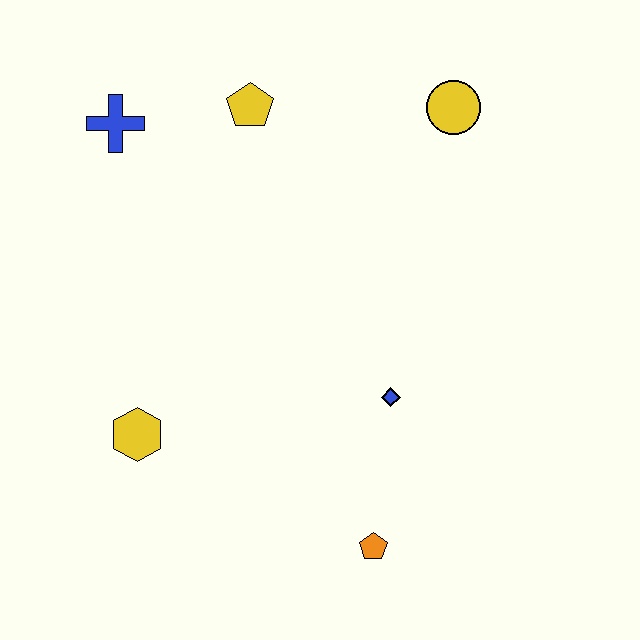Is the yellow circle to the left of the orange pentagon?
No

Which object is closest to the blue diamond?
The orange pentagon is closest to the blue diamond.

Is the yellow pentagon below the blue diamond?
No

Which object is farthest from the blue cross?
The orange pentagon is farthest from the blue cross.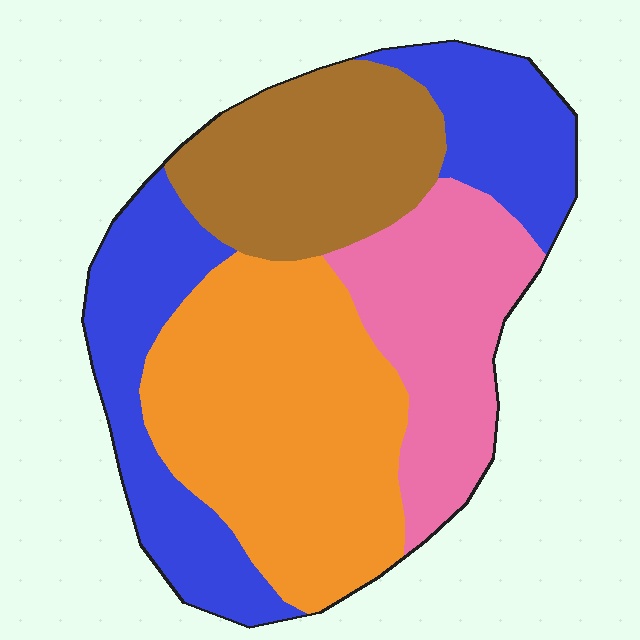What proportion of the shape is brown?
Brown covers roughly 20% of the shape.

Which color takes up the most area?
Orange, at roughly 35%.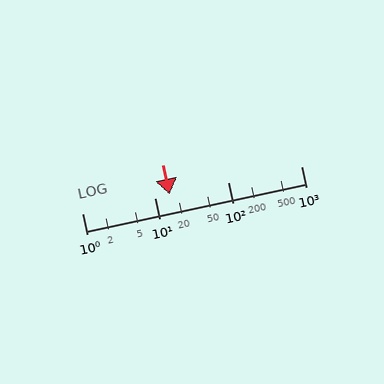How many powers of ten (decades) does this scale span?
The scale spans 3 decades, from 1 to 1000.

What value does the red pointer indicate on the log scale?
The pointer indicates approximately 16.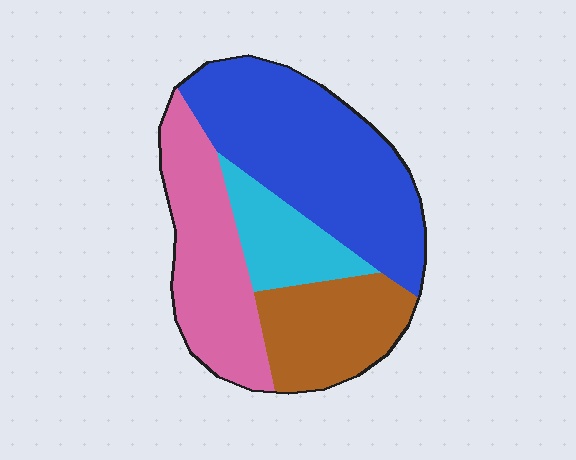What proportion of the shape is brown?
Brown covers about 20% of the shape.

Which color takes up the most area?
Blue, at roughly 40%.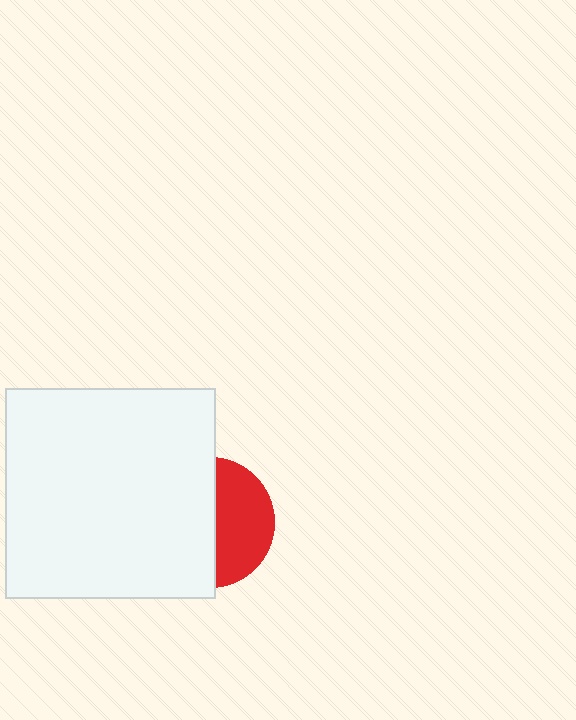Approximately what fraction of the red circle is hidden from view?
Roughly 55% of the red circle is hidden behind the white square.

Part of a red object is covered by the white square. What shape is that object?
It is a circle.